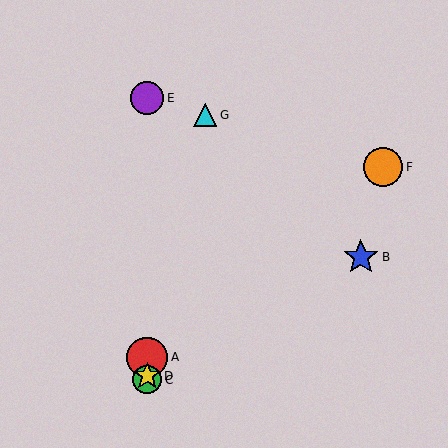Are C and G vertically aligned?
No, C is at x≈147 and G is at x≈205.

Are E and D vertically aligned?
Yes, both are at x≈147.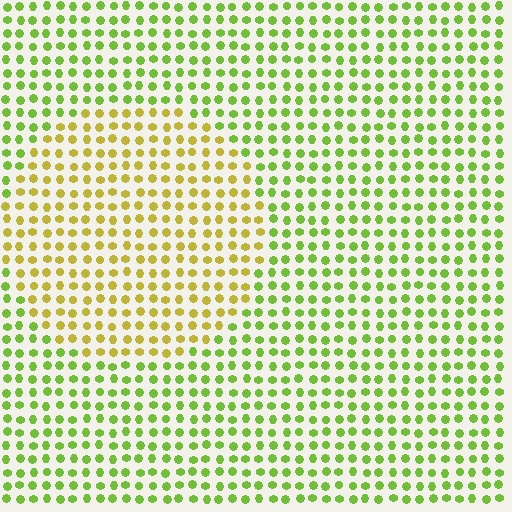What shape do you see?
I see a circle.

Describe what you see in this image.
The image is filled with small lime elements in a uniform arrangement. A circle-shaped region is visible where the elements are tinted to a slightly different hue, forming a subtle color boundary.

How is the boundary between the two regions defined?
The boundary is defined purely by a slight shift in hue (about 39 degrees). Spacing, size, and orientation are identical on both sides.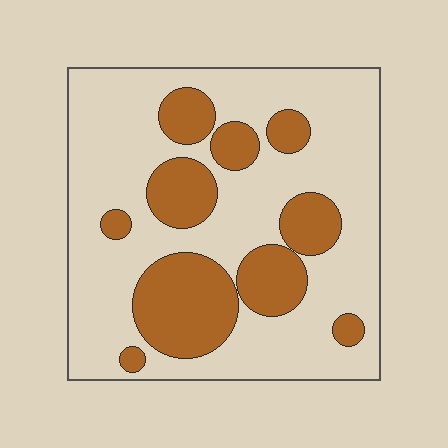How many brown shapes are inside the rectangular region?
10.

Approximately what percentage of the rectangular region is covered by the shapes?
Approximately 30%.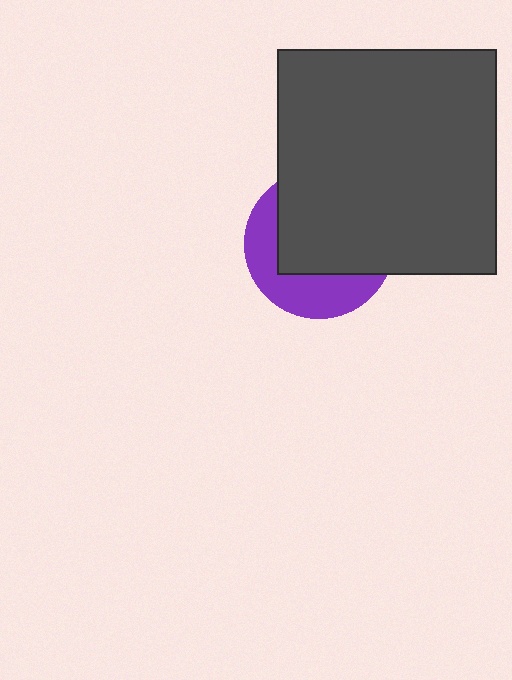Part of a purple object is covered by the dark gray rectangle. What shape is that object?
It is a circle.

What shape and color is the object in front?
The object in front is a dark gray rectangle.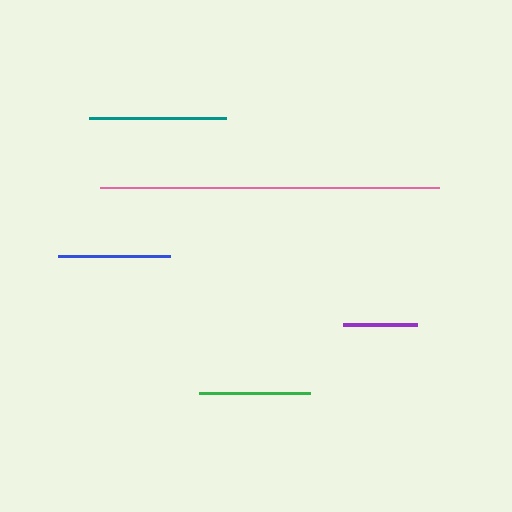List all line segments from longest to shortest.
From longest to shortest: pink, teal, green, blue, purple.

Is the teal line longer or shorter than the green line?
The teal line is longer than the green line.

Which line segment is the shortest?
The purple line is the shortest at approximately 74 pixels.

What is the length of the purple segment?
The purple segment is approximately 74 pixels long.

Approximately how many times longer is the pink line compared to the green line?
The pink line is approximately 3.0 times the length of the green line.